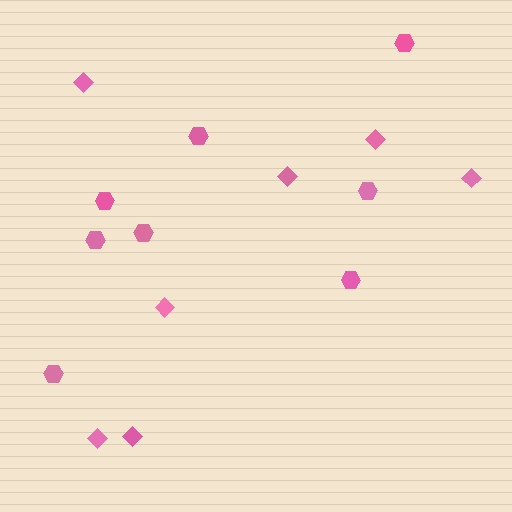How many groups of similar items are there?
There are 2 groups: one group of diamonds (7) and one group of hexagons (8).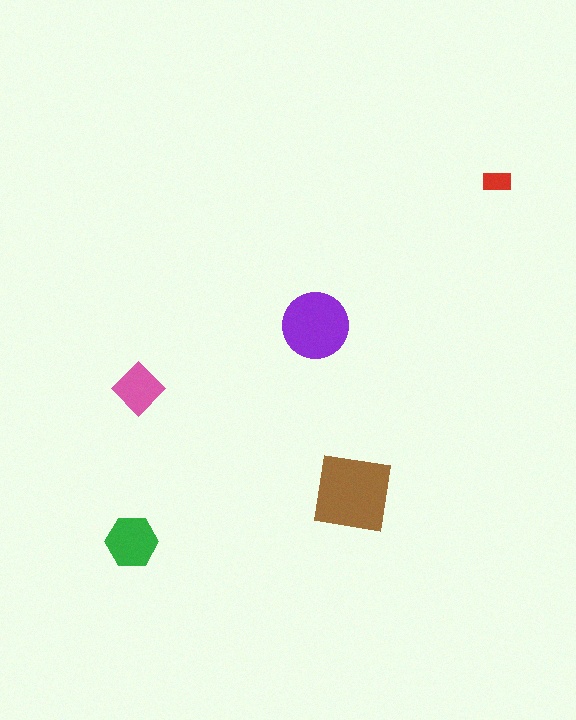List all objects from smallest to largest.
The red rectangle, the pink diamond, the green hexagon, the purple circle, the brown square.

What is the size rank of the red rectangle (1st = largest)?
5th.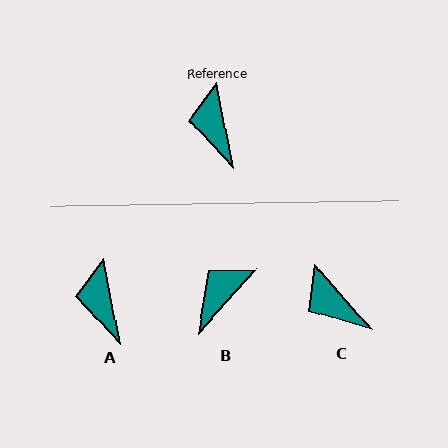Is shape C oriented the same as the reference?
No, it is off by about 30 degrees.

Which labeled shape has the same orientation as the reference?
A.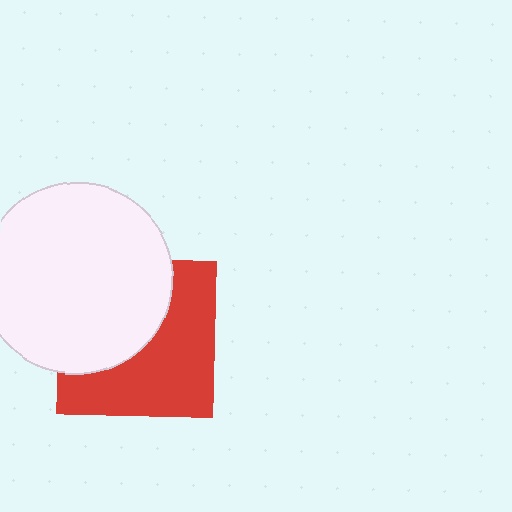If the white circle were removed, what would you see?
You would see the complete red square.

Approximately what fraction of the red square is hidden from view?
Roughly 46% of the red square is hidden behind the white circle.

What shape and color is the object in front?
The object in front is a white circle.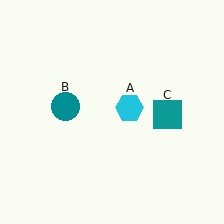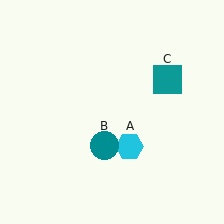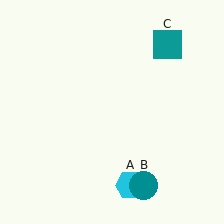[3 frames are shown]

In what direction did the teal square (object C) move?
The teal square (object C) moved up.